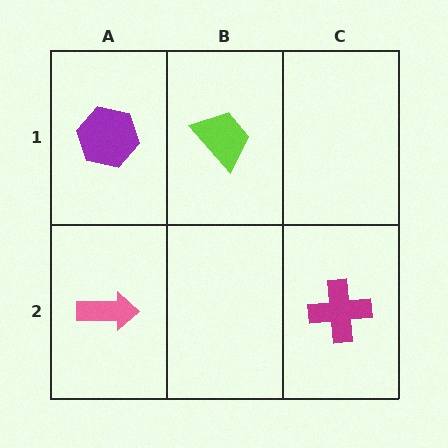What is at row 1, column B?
A lime trapezoid.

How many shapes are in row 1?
2 shapes.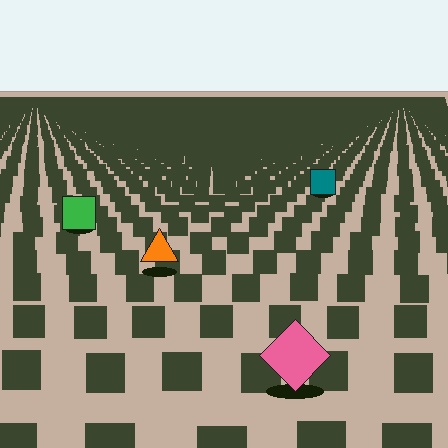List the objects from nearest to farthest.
From nearest to farthest: the pink diamond, the orange triangle, the green square, the teal square.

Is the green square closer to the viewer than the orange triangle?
No. The orange triangle is closer — you can tell from the texture gradient: the ground texture is coarser near it.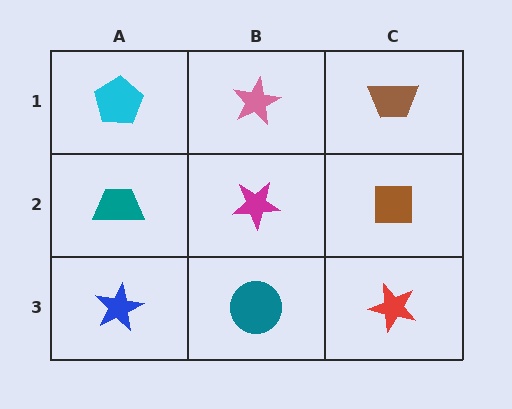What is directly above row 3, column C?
A brown square.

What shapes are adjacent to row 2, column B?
A pink star (row 1, column B), a teal circle (row 3, column B), a teal trapezoid (row 2, column A), a brown square (row 2, column C).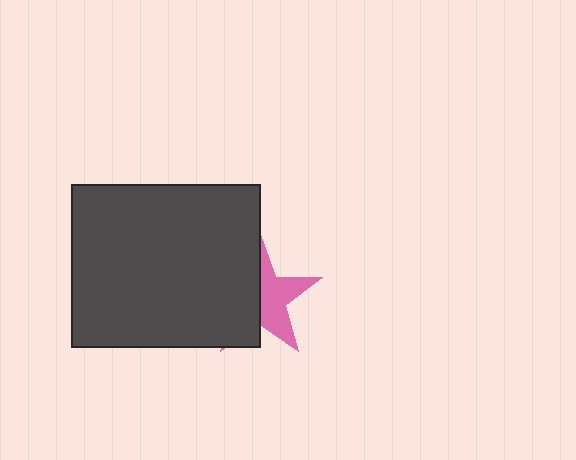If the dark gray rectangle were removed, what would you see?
You would see the complete pink star.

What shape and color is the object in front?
The object in front is a dark gray rectangle.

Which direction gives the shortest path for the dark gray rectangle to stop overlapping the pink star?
Moving left gives the shortest separation.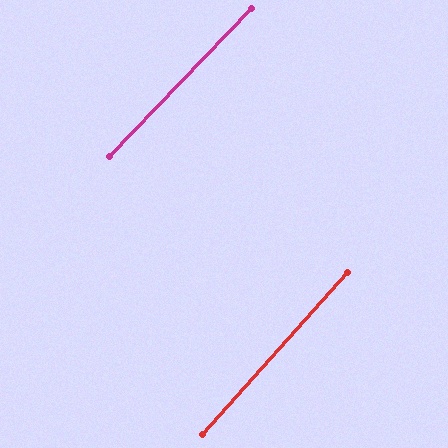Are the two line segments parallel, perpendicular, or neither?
Parallel — their directions differ by only 1.9°.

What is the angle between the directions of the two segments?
Approximately 2 degrees.